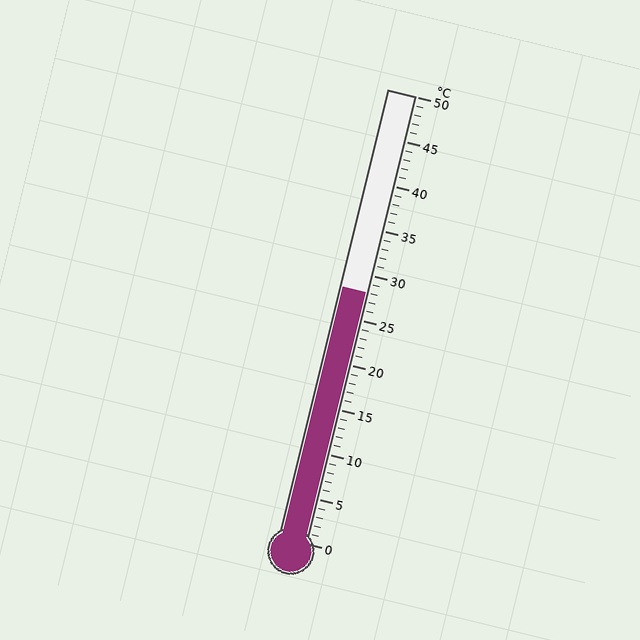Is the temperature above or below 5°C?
The temperature is above 5°C.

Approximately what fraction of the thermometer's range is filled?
The thermometer is filled to approximately 55% of its range.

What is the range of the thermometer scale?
The thermometer scale ranges from 0°C to 50°C.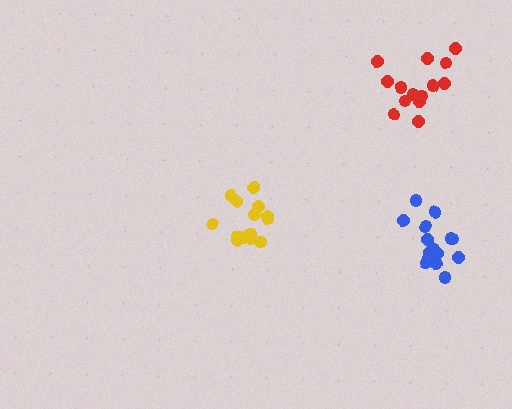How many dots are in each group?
Group 1: 15 dots, Group 2: 15 dots, Group 3: 14 dots (44 total).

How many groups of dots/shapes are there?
There are 3 groups.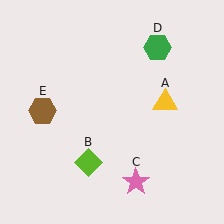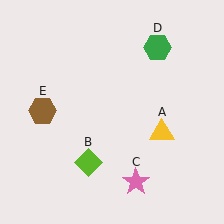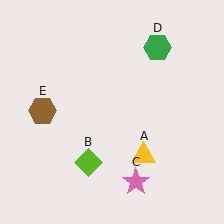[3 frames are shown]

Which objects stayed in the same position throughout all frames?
Lime diamond (object B) and pink star (object C) and green hexagon (object D) and brown hexagon (object E) remained stationary.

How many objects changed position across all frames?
1 object changed position: yellow triangle (object A).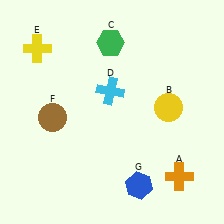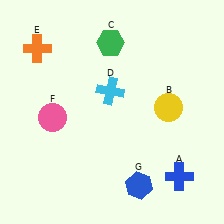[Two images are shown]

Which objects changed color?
A changed from orange to blue. E changed from yellow to orange. F changed from brown to pink.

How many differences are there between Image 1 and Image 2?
There are 3 differences between the two images.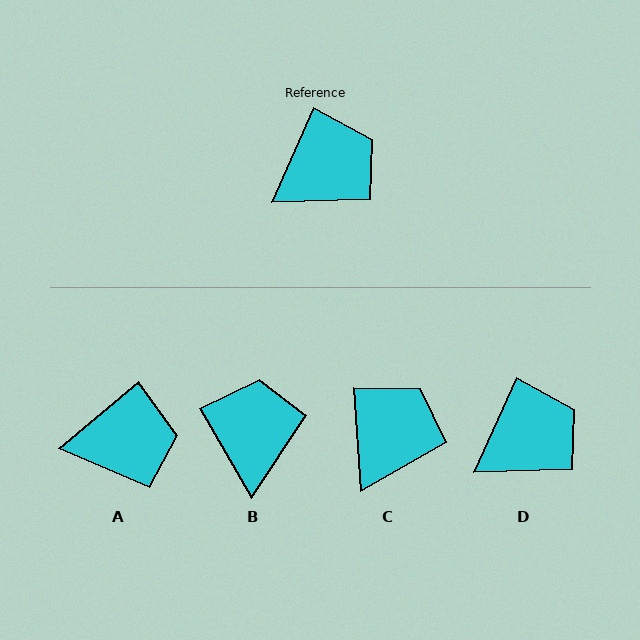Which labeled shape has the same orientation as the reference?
D.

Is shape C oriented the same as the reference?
No, it is off by about 28 degrees.